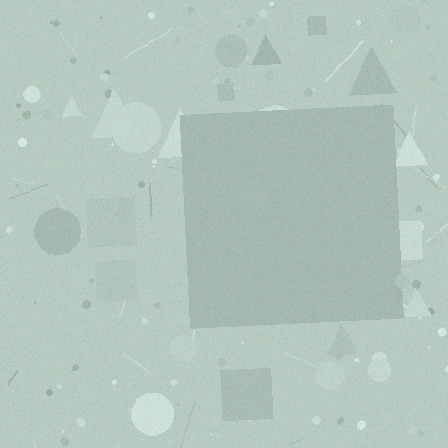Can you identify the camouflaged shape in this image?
The camouflaged shape is a square.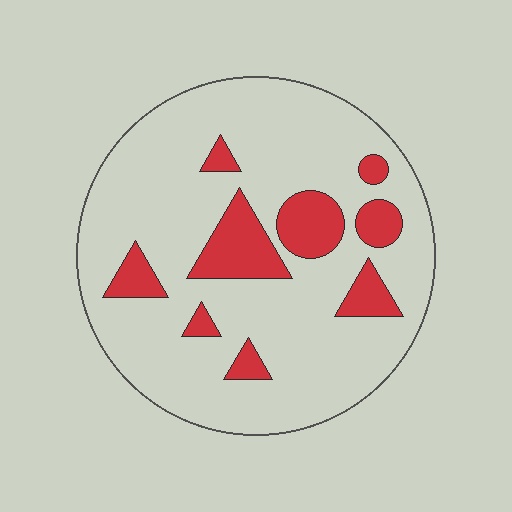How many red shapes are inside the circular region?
9.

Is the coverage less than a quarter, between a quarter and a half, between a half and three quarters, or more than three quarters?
Less than a quarter.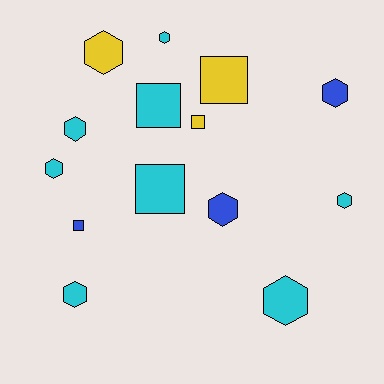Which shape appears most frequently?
Hexagon, with 9 objects.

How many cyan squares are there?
There are 2 cyan squares.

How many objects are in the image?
There are 14 objects.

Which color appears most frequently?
Cyan, with 8 objects.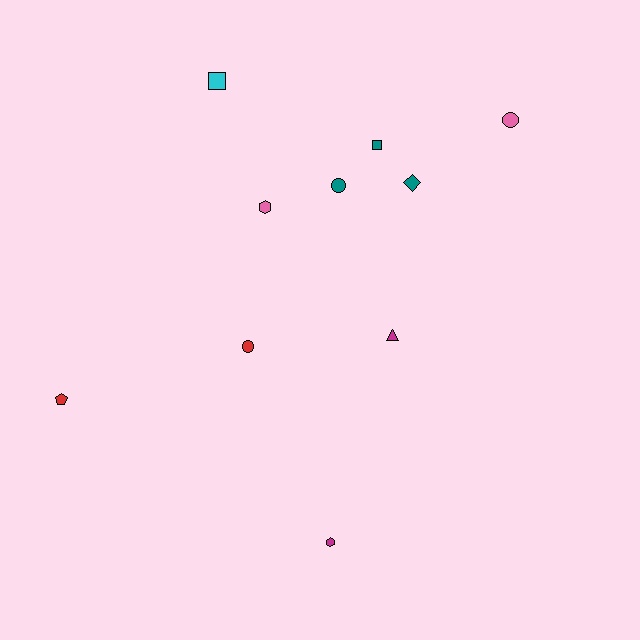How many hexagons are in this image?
There are 2 hexagons.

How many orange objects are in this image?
There are no orange objects.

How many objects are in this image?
There are 10 objects.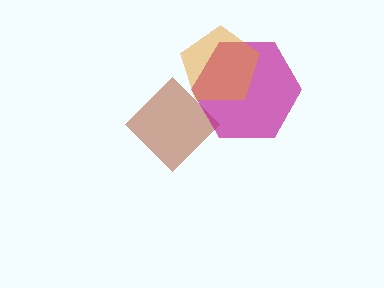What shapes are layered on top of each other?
The layered shapes are: a brown diamond, a magenta hexagon, an orange pentagon.